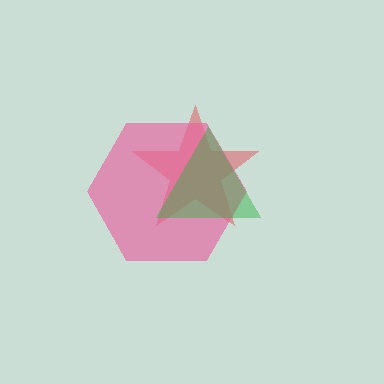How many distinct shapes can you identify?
There are 3 distinct shapes: a red star, a pink hexagon, a green triangle.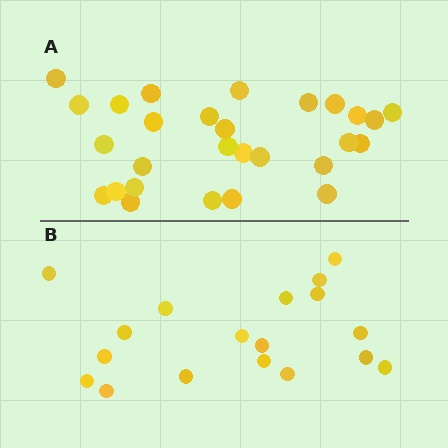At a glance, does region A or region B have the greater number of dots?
Region A (the top region) has more dots.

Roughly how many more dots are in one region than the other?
Region A has roughly 10 or so more dots than region B.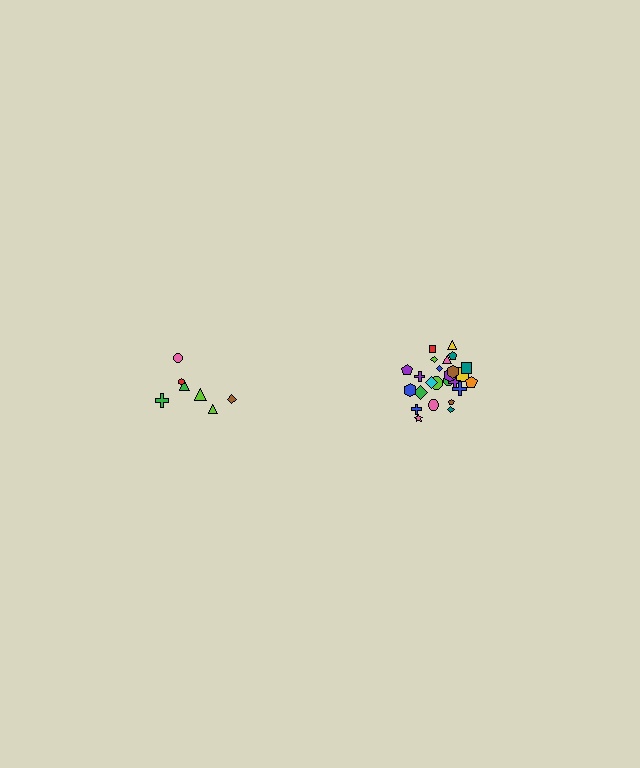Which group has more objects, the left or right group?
The right group.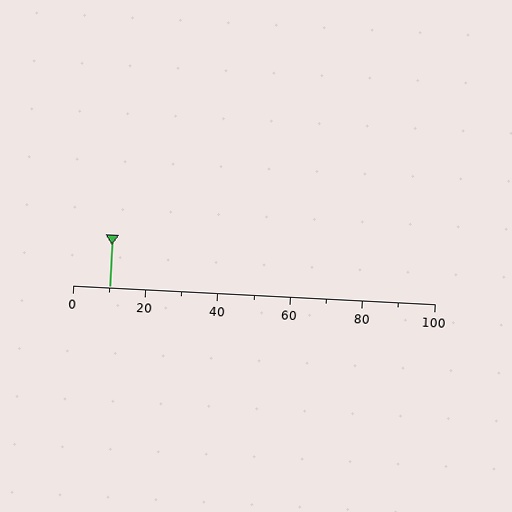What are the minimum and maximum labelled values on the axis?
The axis runs from 0 to 100.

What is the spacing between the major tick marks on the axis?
The major ticks are spaced 20 apart.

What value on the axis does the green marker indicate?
The marker indicates approximately 10.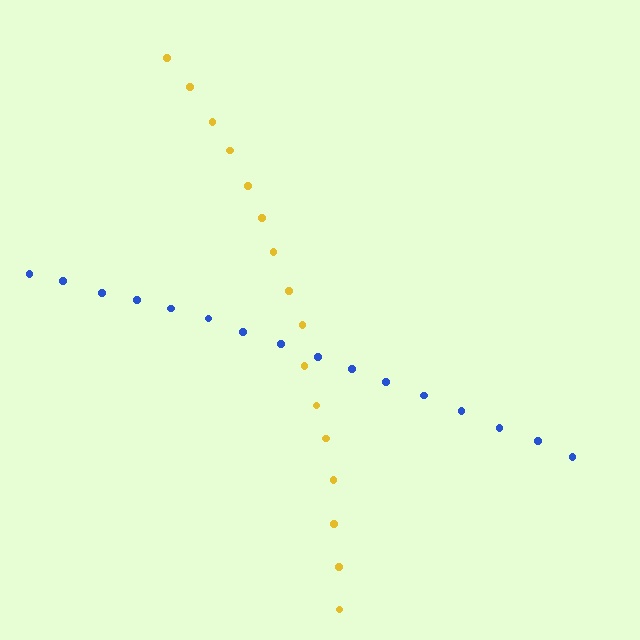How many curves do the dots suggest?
There are 2 distinct paths.